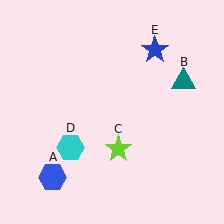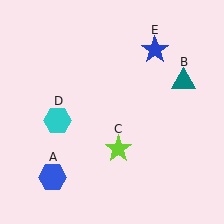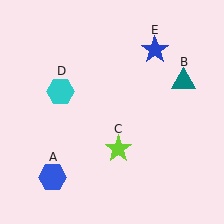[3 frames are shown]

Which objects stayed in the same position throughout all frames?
Blue hexagon (object A) and teal triangle (object B) and lime star (object C) and blue star (object E) remained stationary.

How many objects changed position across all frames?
1 object changed position: cyan hexagon (object D).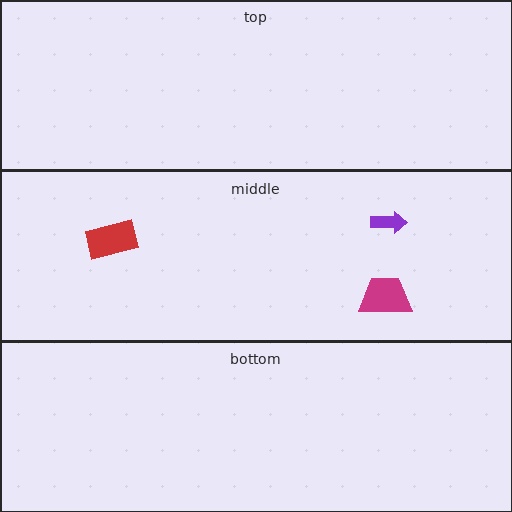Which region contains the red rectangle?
The middle region.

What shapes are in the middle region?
The magenta trapezoid, the purple arrow, the red rectangle.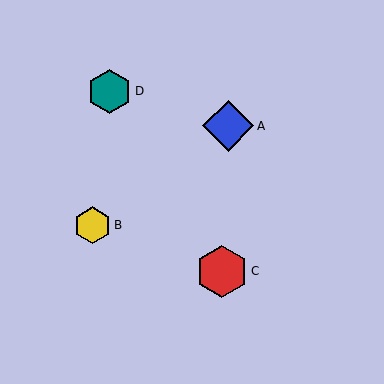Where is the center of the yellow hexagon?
The center of the yellow hexagon is at (93, 225).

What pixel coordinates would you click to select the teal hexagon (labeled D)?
Click at (110, 91) to select the teal hexagon D.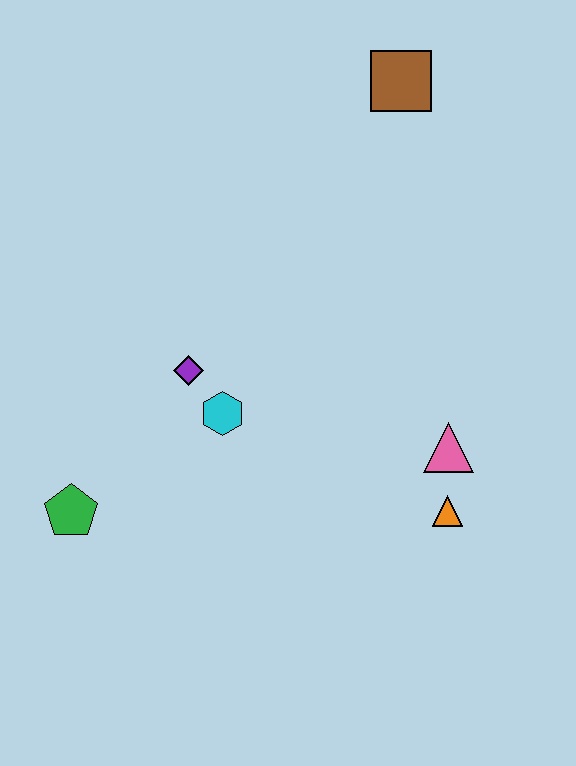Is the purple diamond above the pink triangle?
Yes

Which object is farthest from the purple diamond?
The brown square is farthest from the purple diamond.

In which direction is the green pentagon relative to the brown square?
The green pentagon is below the brown square.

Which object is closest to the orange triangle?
The pink triangle is closest to the orange triangle.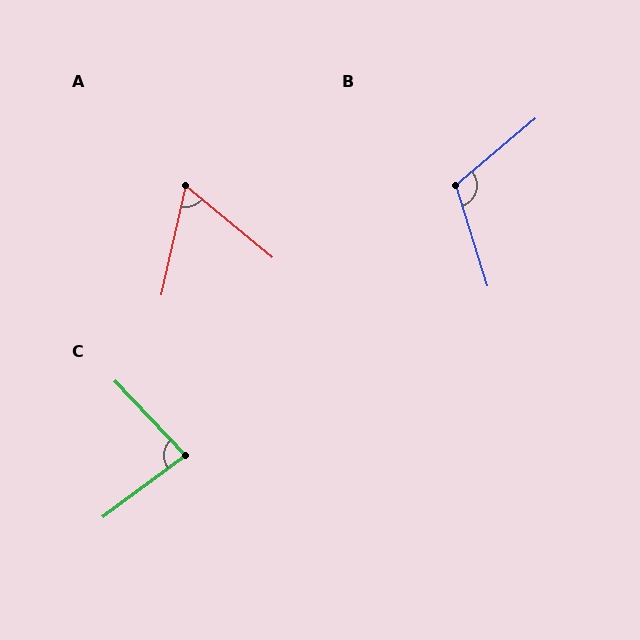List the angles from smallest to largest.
A (63°), C (83°), B (112°).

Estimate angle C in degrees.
Approximately 83 degrees.